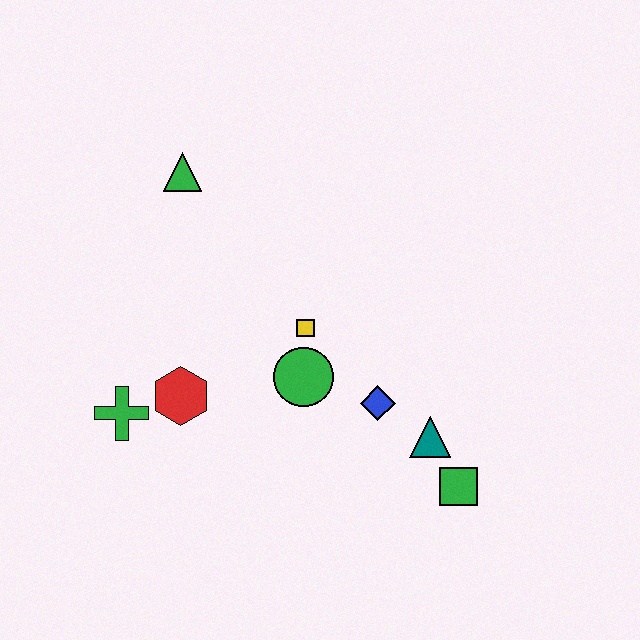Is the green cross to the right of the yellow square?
No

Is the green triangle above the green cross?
Yes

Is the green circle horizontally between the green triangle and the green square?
Yes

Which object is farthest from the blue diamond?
The green triangle is farthest from the blue diamond.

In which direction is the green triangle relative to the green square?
The green triangle is above the green square.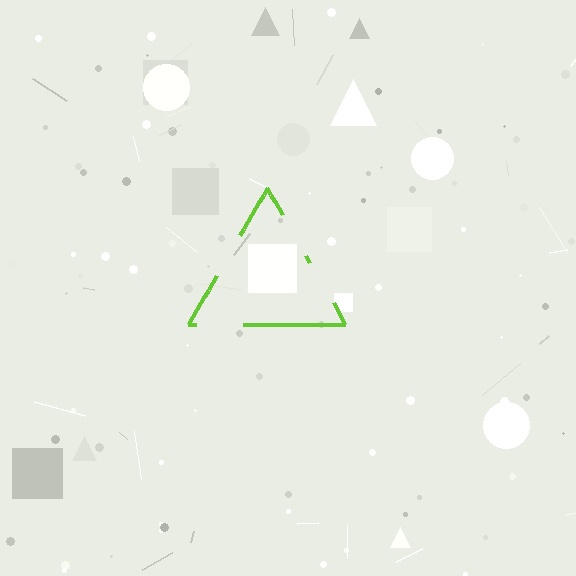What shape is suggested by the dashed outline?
The dashed outline suggests a triangle.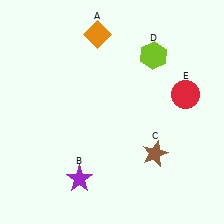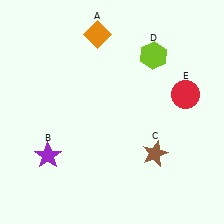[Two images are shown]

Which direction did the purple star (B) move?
The purple star (B) moved left.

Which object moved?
The purple star (B) moved left.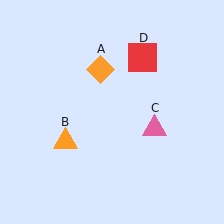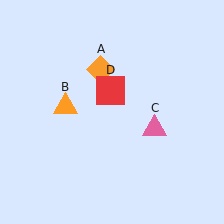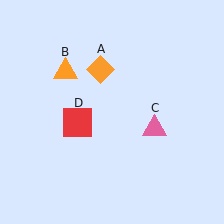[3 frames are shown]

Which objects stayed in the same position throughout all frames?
Orange diamond (object A) and pink triangle (object C) remained stationary.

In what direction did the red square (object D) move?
The red square (object D) moved down and to the left.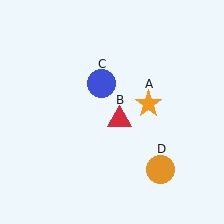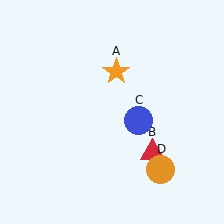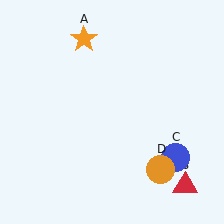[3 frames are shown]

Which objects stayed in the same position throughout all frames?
Orange circle (object D) remained stationary.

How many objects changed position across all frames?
3 objects changed position: orange star (object A), red triangle (object B), blue circle (object C).